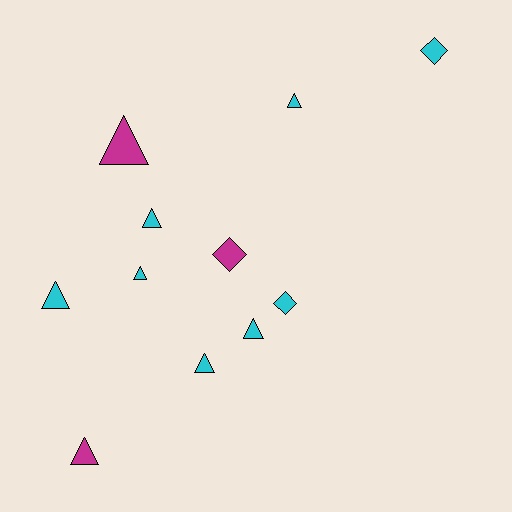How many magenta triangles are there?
There are 2 magenta triangles.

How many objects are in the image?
There are 11 objects.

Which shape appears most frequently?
Triangle, with 8 objects.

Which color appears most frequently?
Cyan, with 8 objects.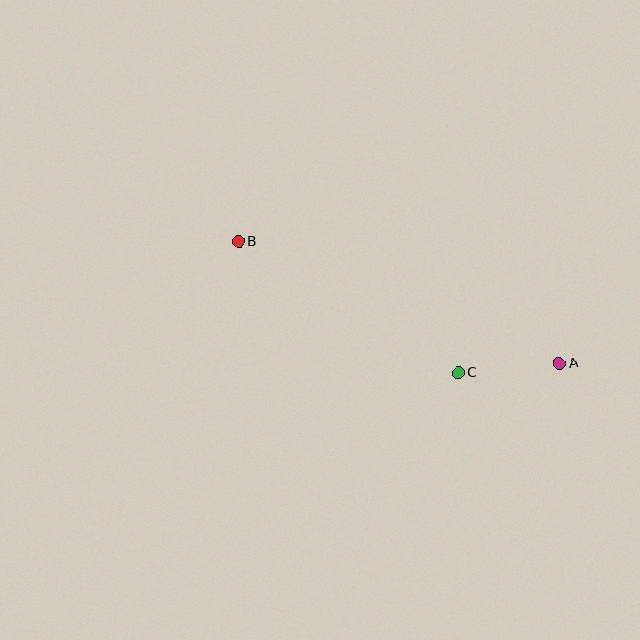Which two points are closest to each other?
Points A and C are closest to each other.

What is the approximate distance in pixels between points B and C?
The distance between B and C is approximately 256 pixels.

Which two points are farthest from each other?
Points A and B are farthest from each other.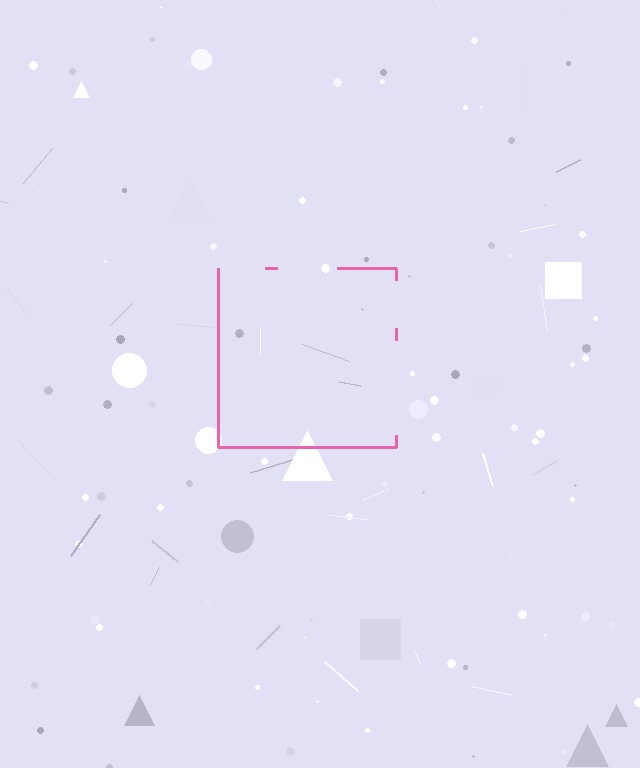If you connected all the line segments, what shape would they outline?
They would outline a square.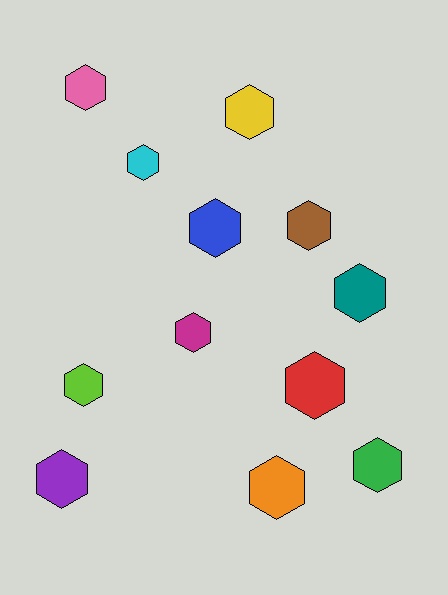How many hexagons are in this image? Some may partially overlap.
There are 12 hexagons.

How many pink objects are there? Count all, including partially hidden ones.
There is 1 pink object.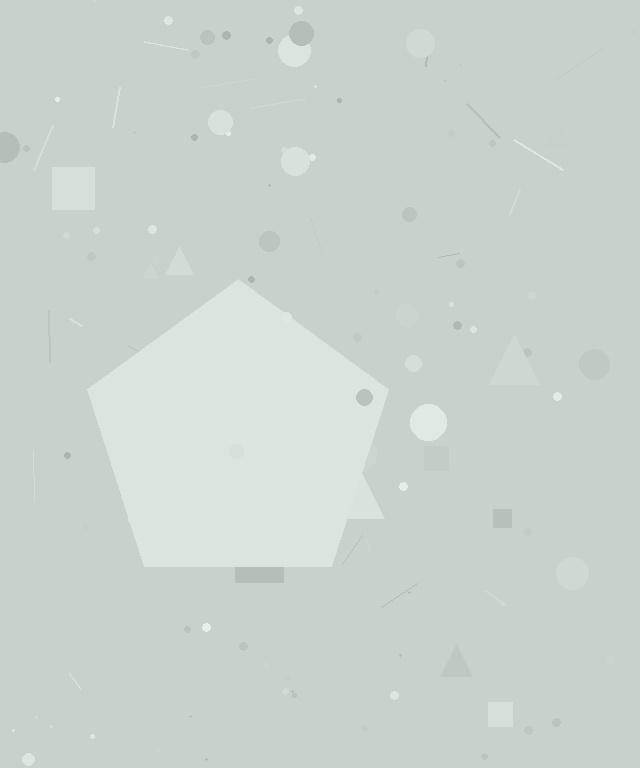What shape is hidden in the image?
A pentagon is hidden in the image.